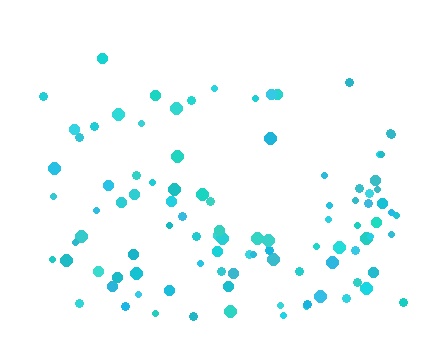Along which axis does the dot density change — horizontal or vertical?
Vertical.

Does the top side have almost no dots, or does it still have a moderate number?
Still a moderate number, just noticeably fewer than the bottom.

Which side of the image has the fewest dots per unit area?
The top.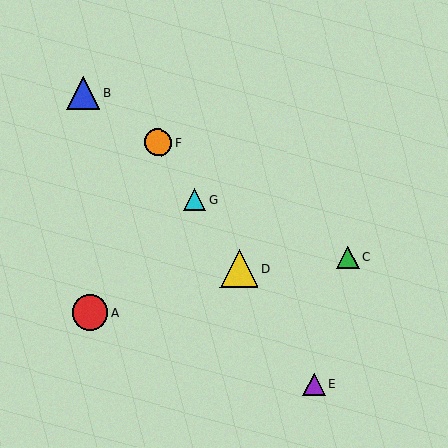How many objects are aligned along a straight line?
4 objects (D, E, F, G) are aligned along a straight line.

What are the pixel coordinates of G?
Object G is at (195, 200).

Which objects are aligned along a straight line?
Objects D, E, F, G are aligned along a straight line.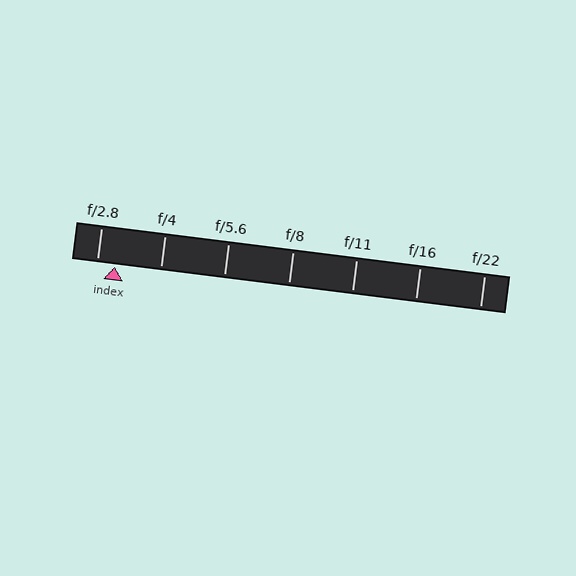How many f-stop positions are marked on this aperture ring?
There are 7 f-stop positions marked.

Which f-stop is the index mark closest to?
The index mark is closest to f/2.8.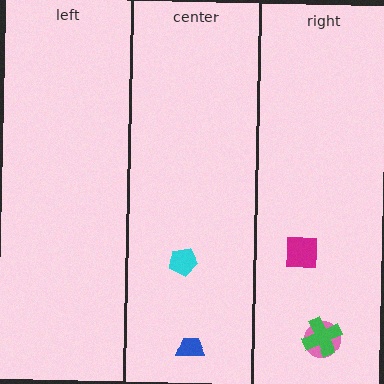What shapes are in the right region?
The pink circle, the green cross, the magenta square.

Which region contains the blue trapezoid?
The center region.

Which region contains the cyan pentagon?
The center region.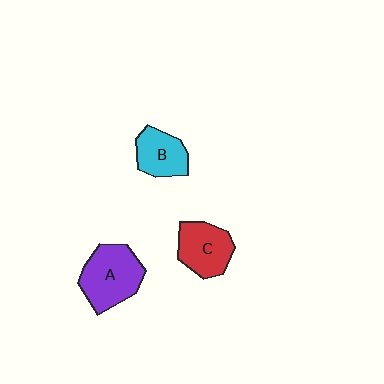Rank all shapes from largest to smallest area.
From largest to smallest: A (purple), C (red), B (cyan).